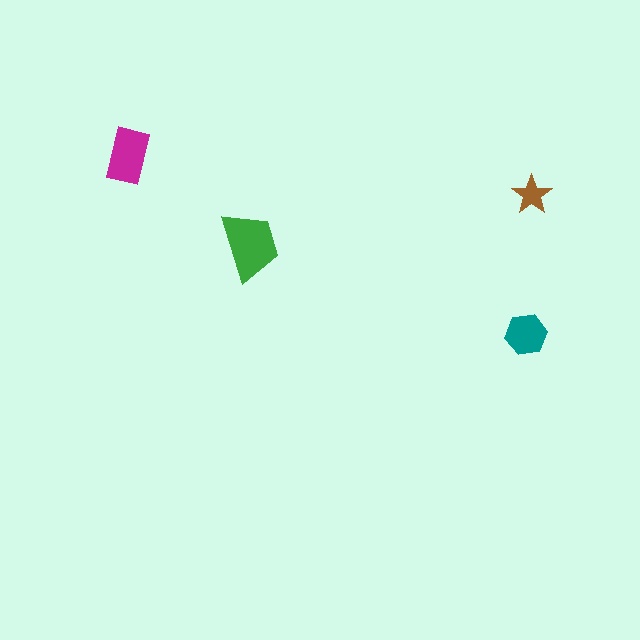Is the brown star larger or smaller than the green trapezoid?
Smaller.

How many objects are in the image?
There are 4 objects in the image.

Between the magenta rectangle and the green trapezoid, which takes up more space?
The green trapezoid.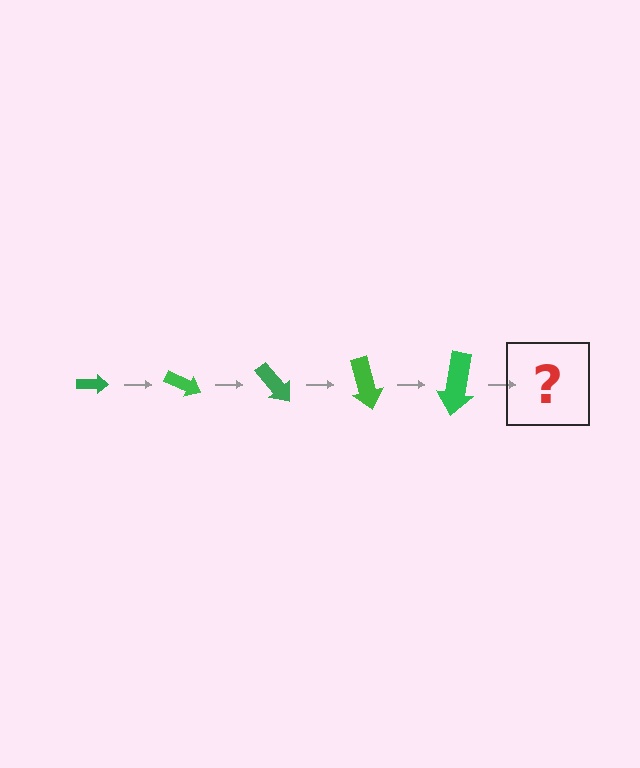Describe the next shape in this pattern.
It should be an arrow, larger than the previous one and rotated 125 degrees from the start.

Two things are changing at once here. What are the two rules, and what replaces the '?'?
The two rules are that the arrow grows larger each step and it rotates 25 degrees each step. The '?' should be an arrow, larger than the previous one and rotated 125 degrees from the start.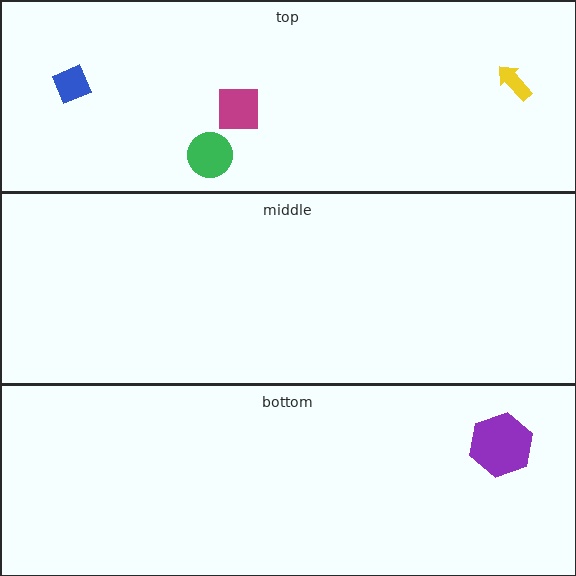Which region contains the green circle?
The top region.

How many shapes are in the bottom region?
1.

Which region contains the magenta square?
The top region.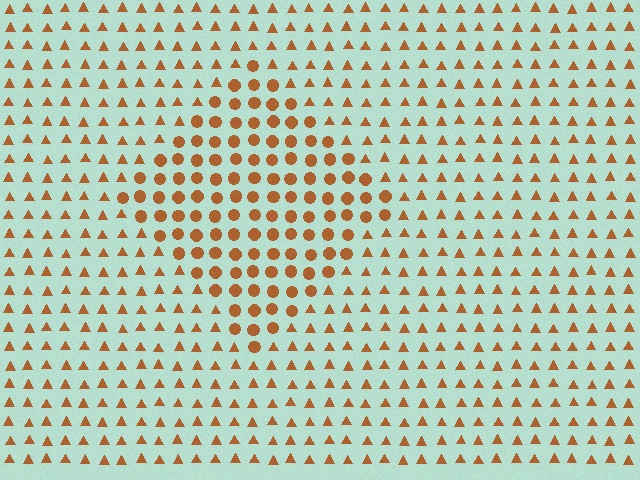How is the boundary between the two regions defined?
The boundary is defined by a change in element shape: circles inside vs. triangles outside. All elements share the same color and spacing.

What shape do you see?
I see a diamond.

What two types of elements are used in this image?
The image uses circles inside the diamond region and triangles outside it.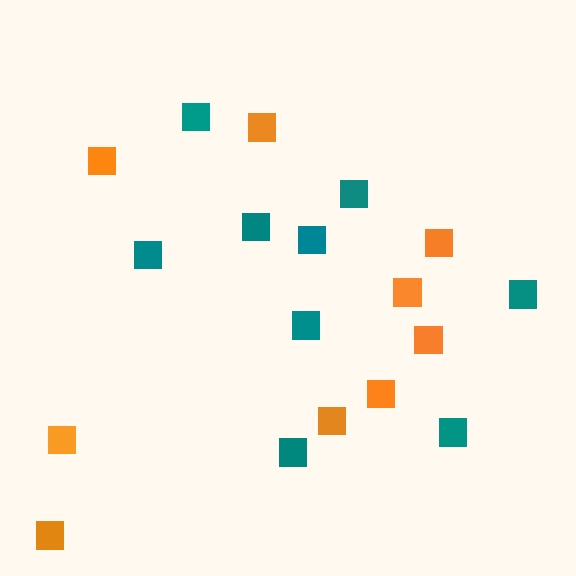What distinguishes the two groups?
There are 2 groups: one group of orange squares (9) and one group of teal squares (9).